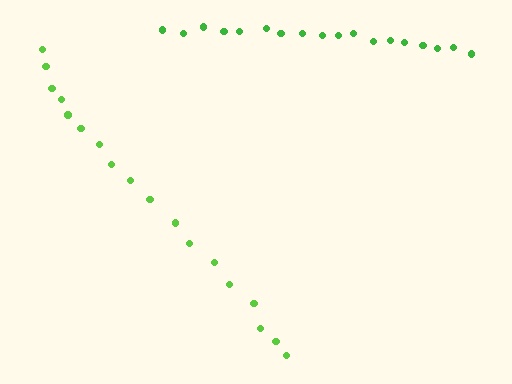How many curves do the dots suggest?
There are 2 distinct paths.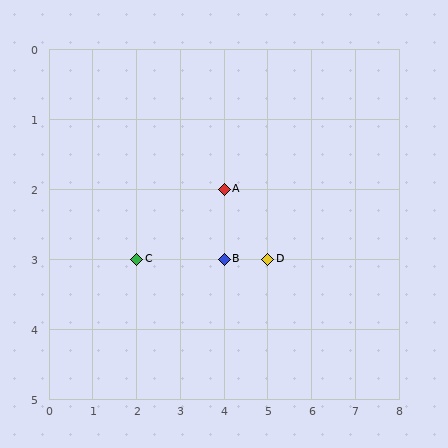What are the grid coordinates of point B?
Point B is at grid coordinates (4, 3).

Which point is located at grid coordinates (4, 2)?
Point A is at (4, 2).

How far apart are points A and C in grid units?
Points A and C are 2 columns and 1 row apart (about 2.2 grid units diagonally).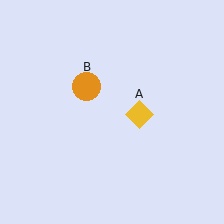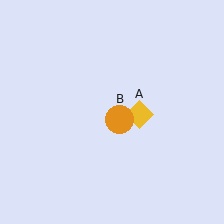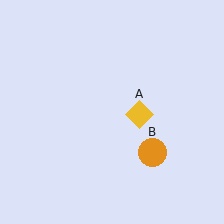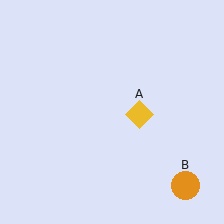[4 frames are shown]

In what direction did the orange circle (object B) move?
The orange circle (object B) moved down and to the right.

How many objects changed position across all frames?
1 object changed position: orange circle (object B).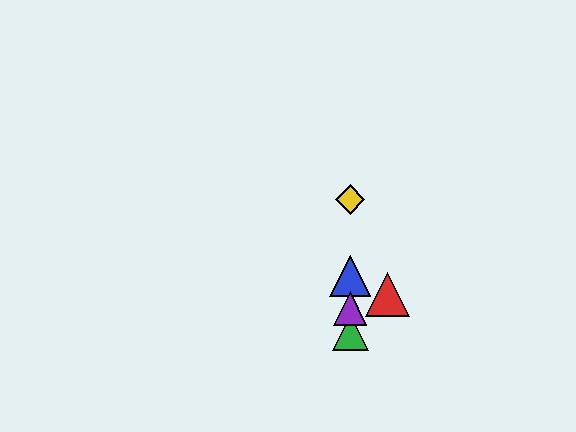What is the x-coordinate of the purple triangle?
The purple triangle is at x≈350.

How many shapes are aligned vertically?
4 shapes (the blue triangle, the green triangle, the yellow diamond, the purple triangle) are aligned vertically.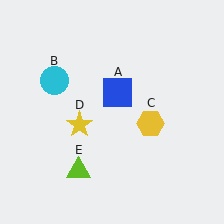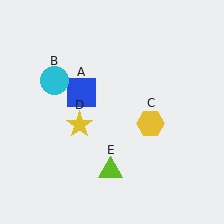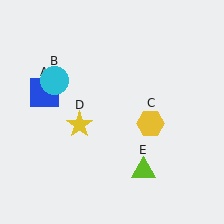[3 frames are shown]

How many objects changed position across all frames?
2 objects changed position: blue square (object A), lime triangle (object E).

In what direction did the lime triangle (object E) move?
The lime triangle (object E) moved right.